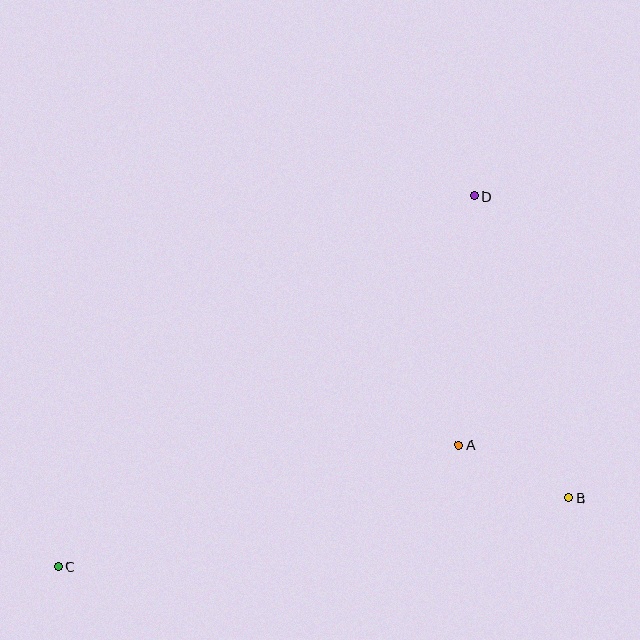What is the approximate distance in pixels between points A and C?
The distance between A and C is approximately 418 pixels.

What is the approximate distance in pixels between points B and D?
The distance between B and D is approximately 316 pixels.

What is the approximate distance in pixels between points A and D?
The distance between A and D is approximately 250 pixels.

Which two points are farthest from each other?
Points C and D are farthest from each other.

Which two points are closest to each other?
Points A and B are closest to each other.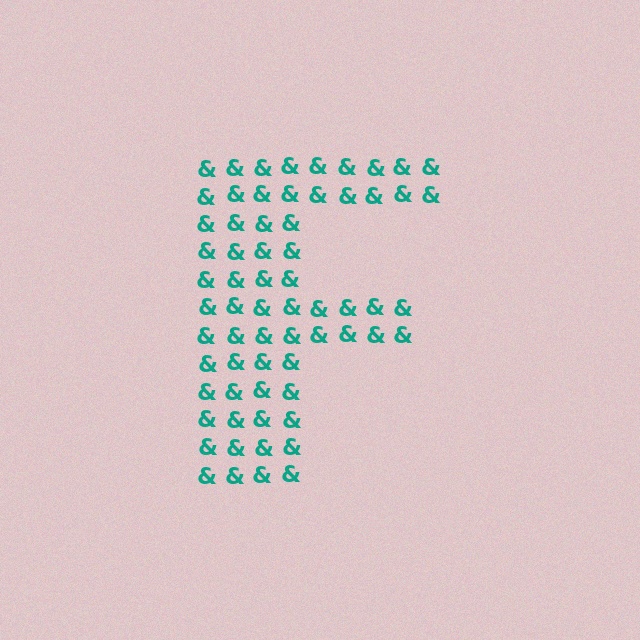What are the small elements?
The small elements are ampersands.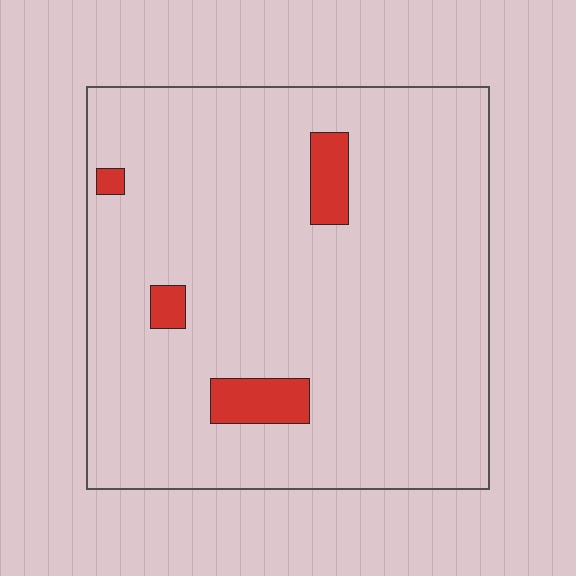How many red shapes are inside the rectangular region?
4.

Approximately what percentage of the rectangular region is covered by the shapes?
Approximately 5%.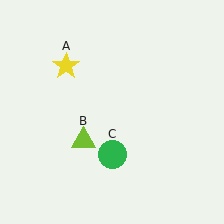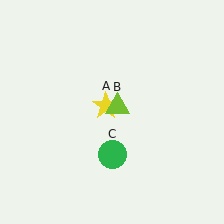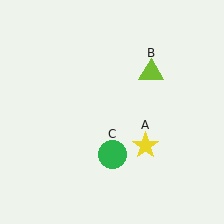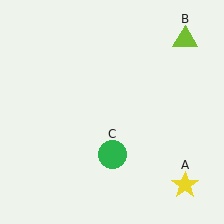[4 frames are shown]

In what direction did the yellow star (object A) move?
The yellow star (object A) moved down and to the right.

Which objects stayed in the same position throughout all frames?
Green circle (object C) remained stationary.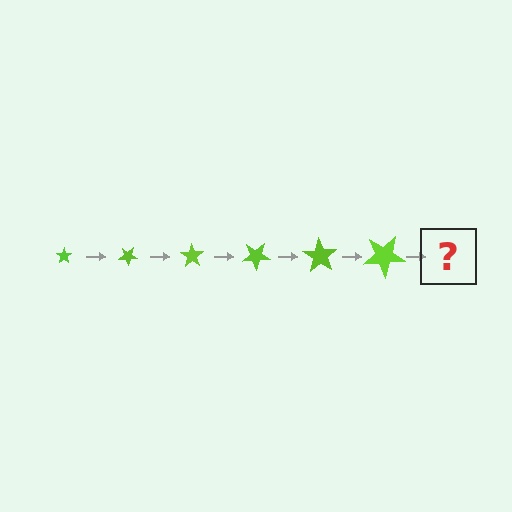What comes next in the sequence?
The next element should be a star, larger than the previous one and rotated 210 degrees from the start.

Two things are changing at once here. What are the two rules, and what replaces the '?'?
The two rules are that the star grows larger each step and it rotates 35 degrees each step. The '?' should be a star, larger than the previous one and rotated 210 degrees from the start.